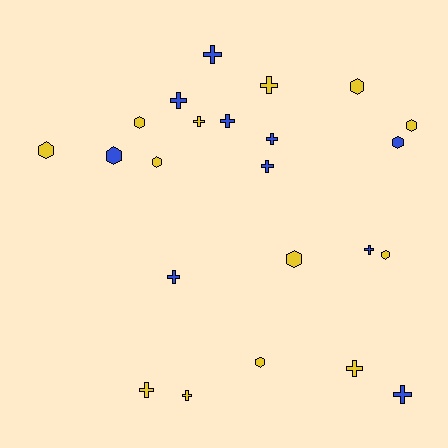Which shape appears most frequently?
Cross, with 13 objects.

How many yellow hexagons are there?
There are 8 yellow hexagons.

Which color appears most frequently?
Yellow, with 13 objects.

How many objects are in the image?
There are 23 objects.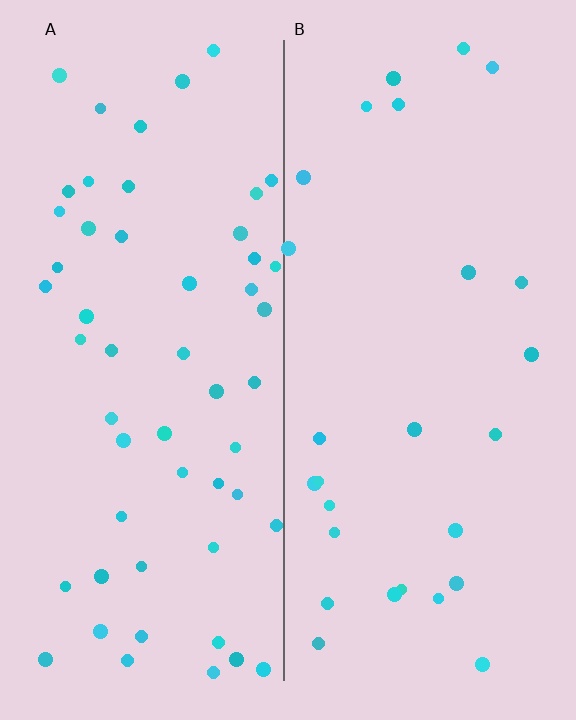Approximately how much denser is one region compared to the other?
Approximately 2.0× — region A over region B.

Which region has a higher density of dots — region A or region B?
A (the left).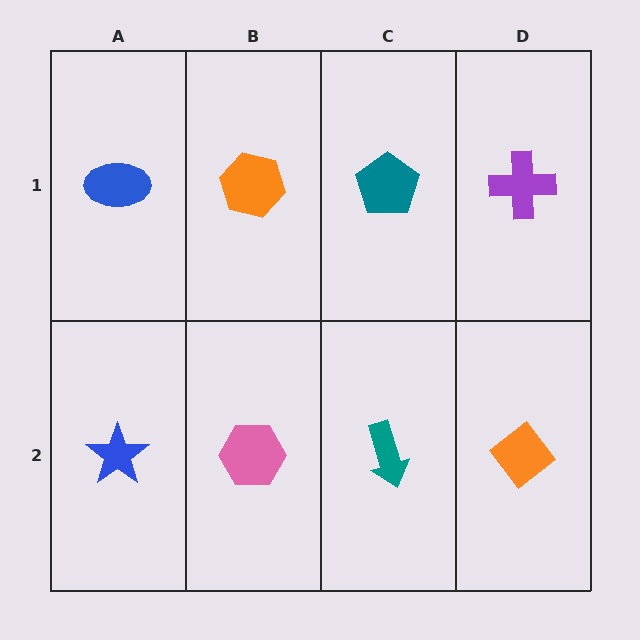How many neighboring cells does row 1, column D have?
2.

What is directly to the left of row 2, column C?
A pink hexagon.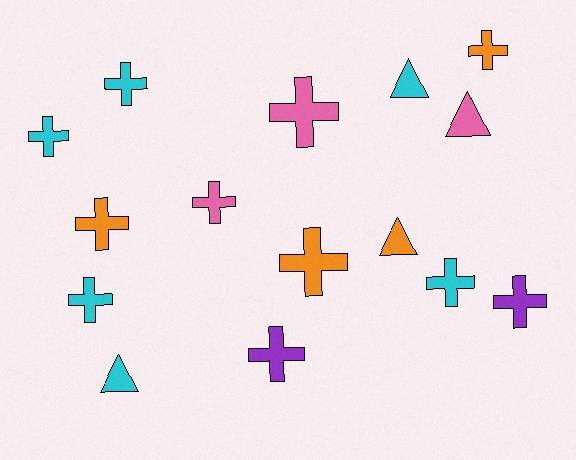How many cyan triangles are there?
There are 2 cyan triangles.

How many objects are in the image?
There are 15 objects.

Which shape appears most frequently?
Cross, with 11 objects.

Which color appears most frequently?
Cyan, with 6 objects.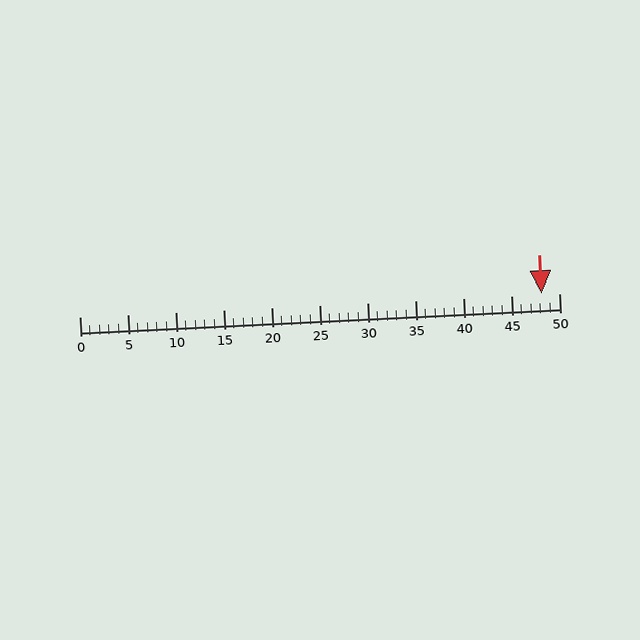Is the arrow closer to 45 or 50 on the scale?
The arrow is closer to 50.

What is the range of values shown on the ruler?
The ruler shows values from 0 to 50.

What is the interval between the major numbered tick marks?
The major tick marks are spaced 5 units apart.